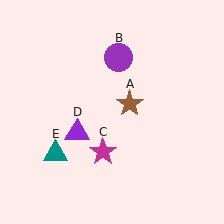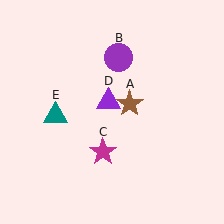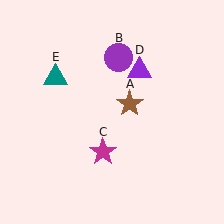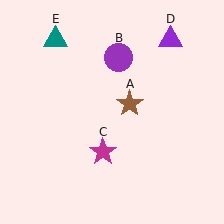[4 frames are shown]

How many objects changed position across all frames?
2 objects changed position: purple triangle (object D), teal triangle (object E).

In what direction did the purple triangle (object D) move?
The purple triangle (object D) moved up and to the right.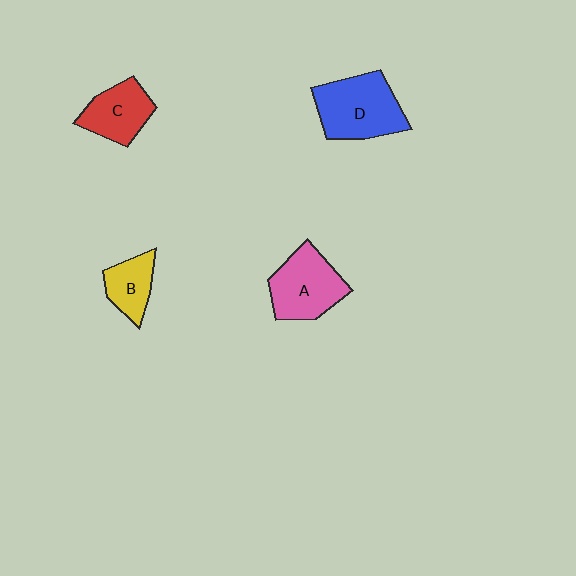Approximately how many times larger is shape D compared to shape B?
Approximately 1.9 times.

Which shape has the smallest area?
Shape B (yellow).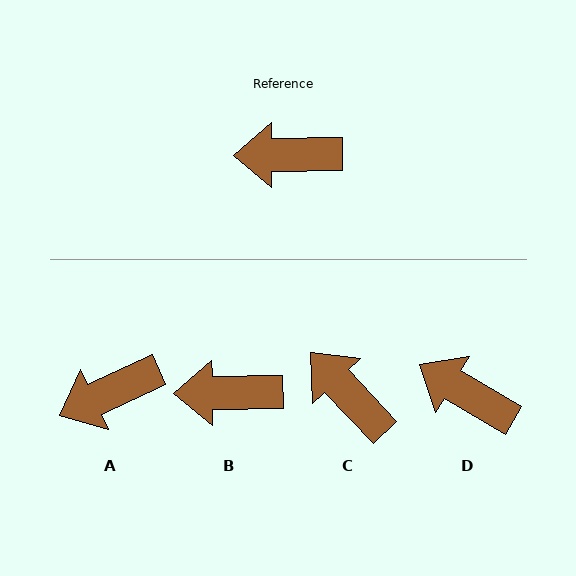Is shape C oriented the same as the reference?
No, it is off by about 47 degrees.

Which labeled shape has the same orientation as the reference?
B.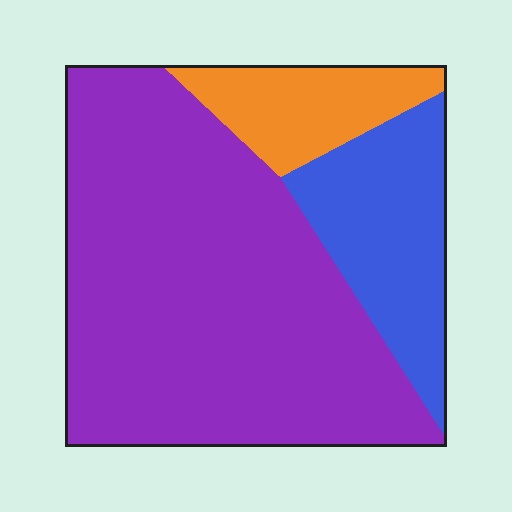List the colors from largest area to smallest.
From largest to smallest: purple, blue, orange.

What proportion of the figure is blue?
Blue takes up about one fifth (1/5) of the figure.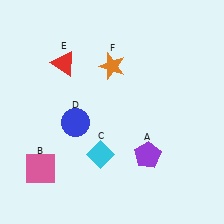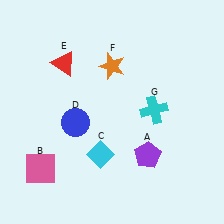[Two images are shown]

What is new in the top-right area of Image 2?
A cyan cross (G) was added in the top-right area of Image 2.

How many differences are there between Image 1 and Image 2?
There is 1 difference between the two images.